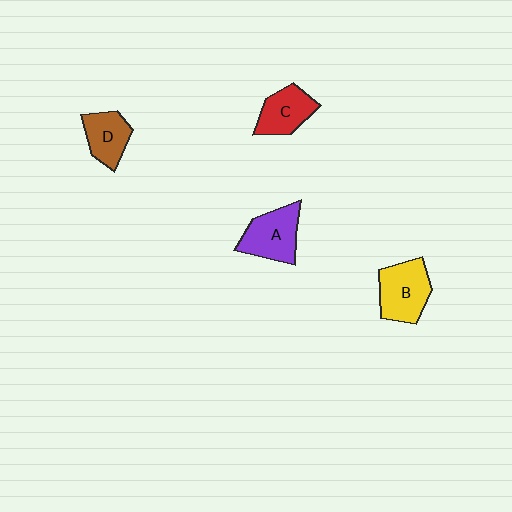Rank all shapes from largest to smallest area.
From largest to smallest: B (yellow), A (purple), C (red), D (brown).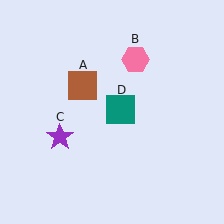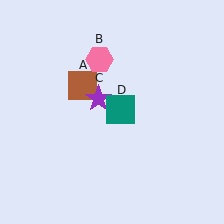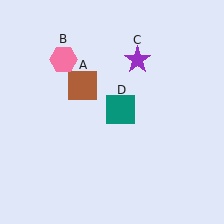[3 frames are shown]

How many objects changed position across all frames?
2 objects changed position: pink hexagon (object B), purple star (object C).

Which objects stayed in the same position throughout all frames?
Brown square (object A) and teal square (object D) remained stationary.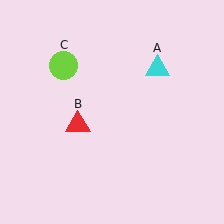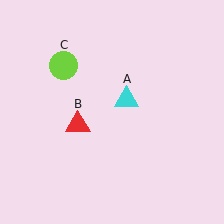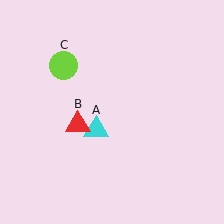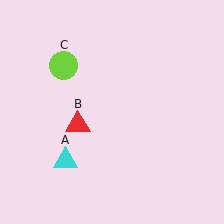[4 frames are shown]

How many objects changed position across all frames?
1 object changed position: cyan triangle (object A).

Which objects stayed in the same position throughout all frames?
Red triangle (object B) and lime circle (object C) remained stationary.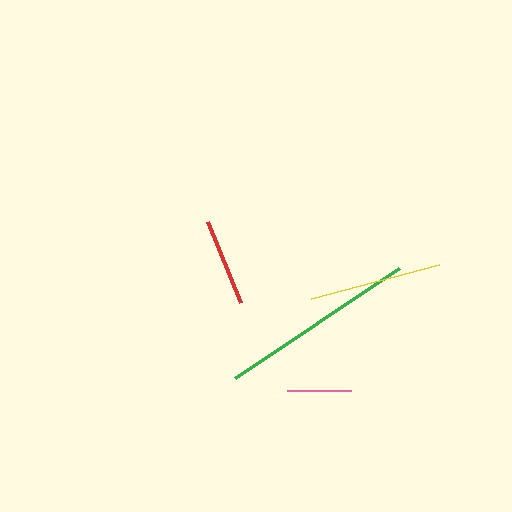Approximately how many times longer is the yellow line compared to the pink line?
The yellow line is approximately 2.1 times the length of the pink line.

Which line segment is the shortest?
The pink line is the shortest at approximately 64 pixels.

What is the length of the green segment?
The green segment is approximately 197 pixels long.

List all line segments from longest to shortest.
From longest to shortest: green, yellow, red, pink.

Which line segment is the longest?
The green line is the longest at approximately 197 pixels.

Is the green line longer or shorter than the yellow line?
The green line is longer than the yellow line.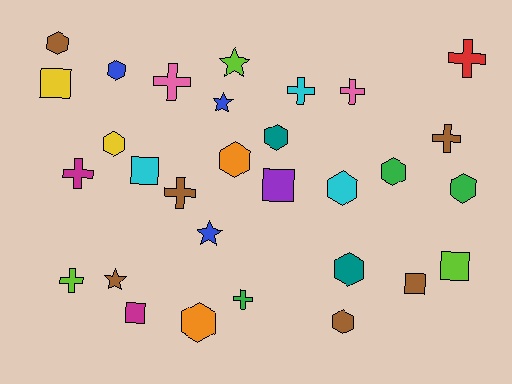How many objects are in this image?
There are 30 objects.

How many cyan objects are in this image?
There are 3 cyan objects.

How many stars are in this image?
There are 4 stars.